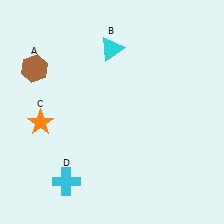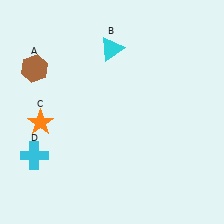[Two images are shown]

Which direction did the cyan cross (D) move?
The cyan cross (D) moved left.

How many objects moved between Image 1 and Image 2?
1 object moved between the two images.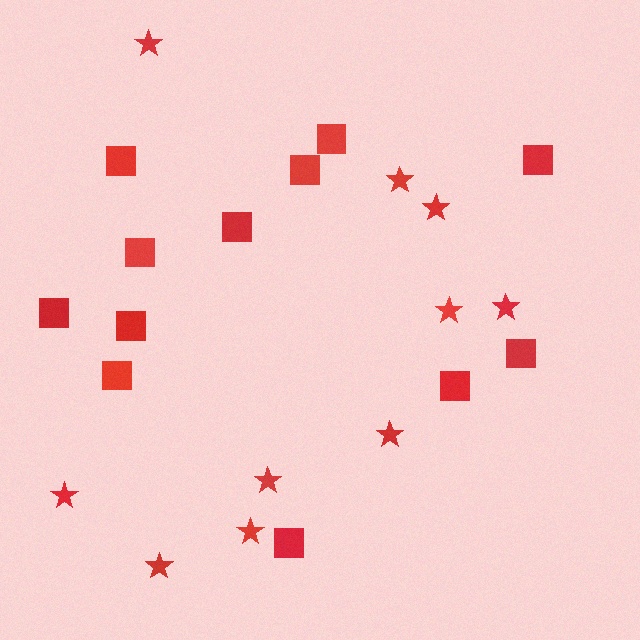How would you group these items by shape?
There are 2 groups: one group of squares (12) and one group of stars (10).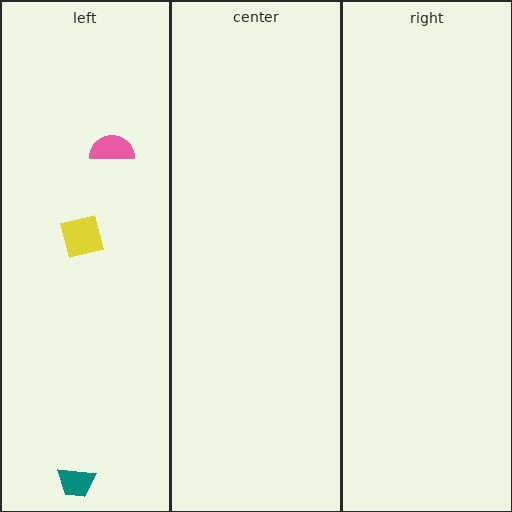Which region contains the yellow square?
The left region.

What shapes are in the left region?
The yellow square, the pink semicircle, the teal trapezoid.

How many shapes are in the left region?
3.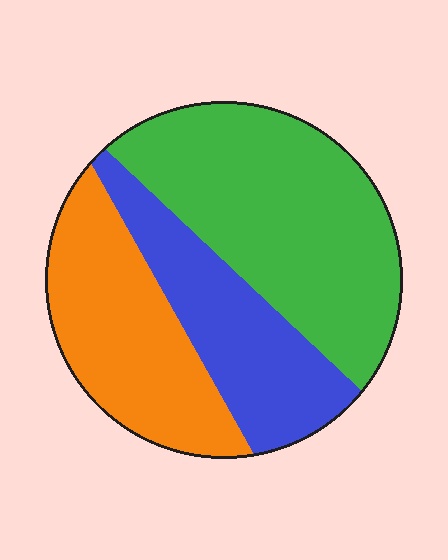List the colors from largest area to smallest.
From largest to smallest: green, orange, blue.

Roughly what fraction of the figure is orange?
Orange takes up about one third (1/3) of the figure.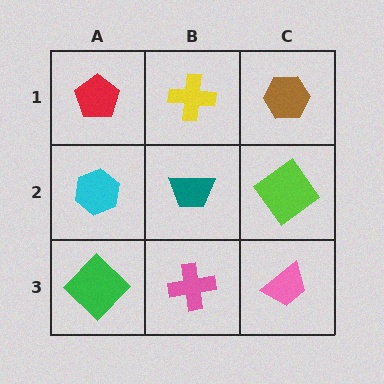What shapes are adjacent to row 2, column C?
A brown hexagon (row 1, column C), a pink trapezoid (row 3, column C), a teal trapezoid (row 2, column B).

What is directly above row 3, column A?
A cyan hexagon.